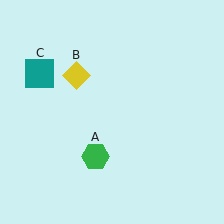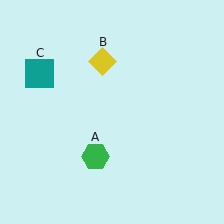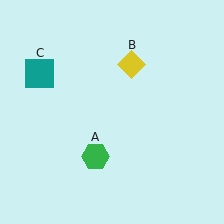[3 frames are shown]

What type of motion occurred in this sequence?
The yellow diamond (object B) rotated clockwise around the center of the scene.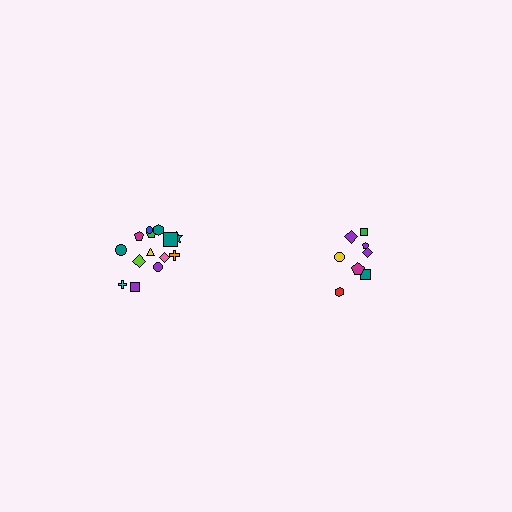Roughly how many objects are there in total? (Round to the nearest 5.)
Roughly 25 objects in total.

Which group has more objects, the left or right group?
The left group.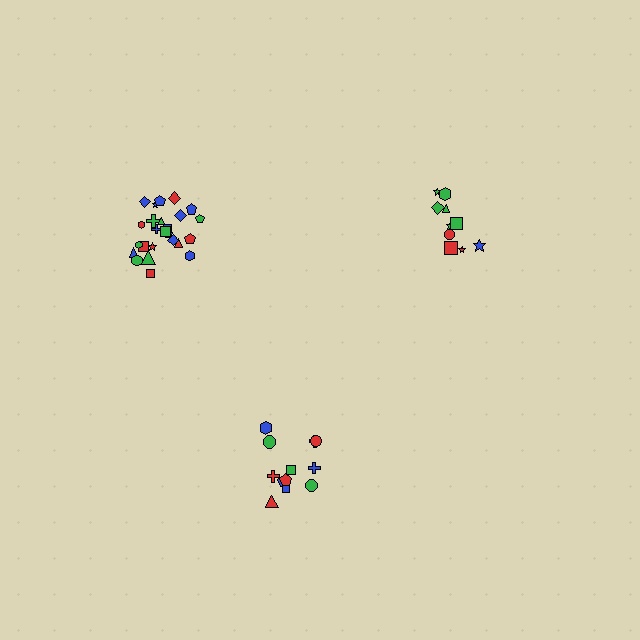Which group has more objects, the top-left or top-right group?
The top-left group.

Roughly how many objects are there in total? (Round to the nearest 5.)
Roughly 45 objects in total.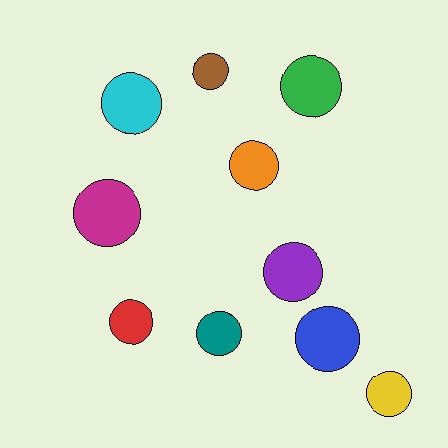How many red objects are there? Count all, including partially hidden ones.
There is 1 red object.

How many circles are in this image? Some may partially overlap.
There are 10 circles.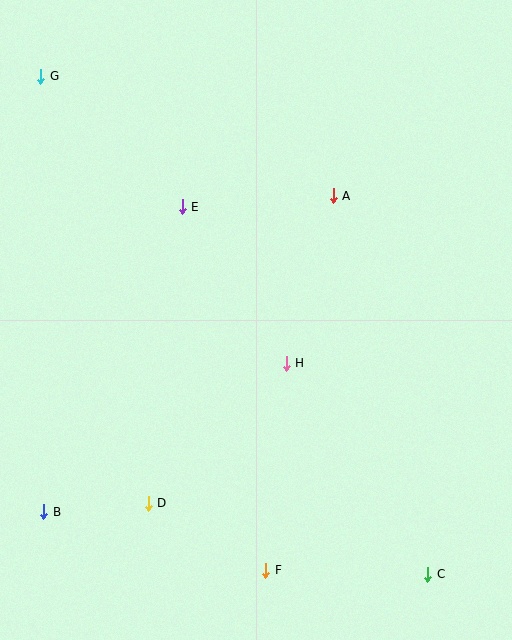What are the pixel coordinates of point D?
Point D is at (148, 503).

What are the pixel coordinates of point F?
Point F is at (266, 570).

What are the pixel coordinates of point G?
Point G is at (41, 76).